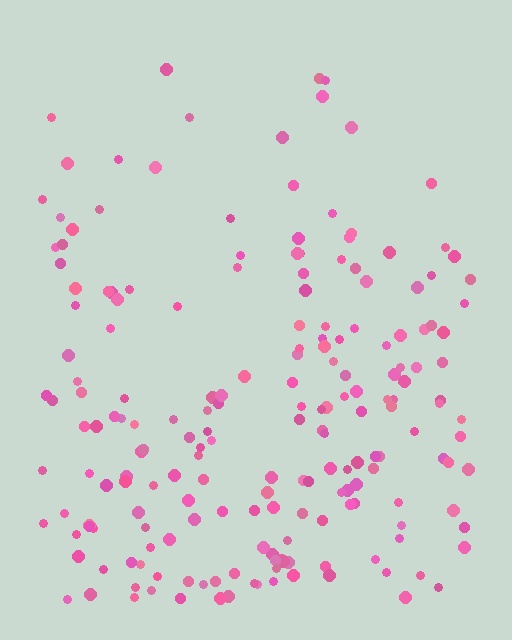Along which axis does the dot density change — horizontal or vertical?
Vertical.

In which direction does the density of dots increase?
From top to bottom, with the bottom side densest.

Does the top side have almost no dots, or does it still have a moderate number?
Still a moderate number, just noticeably fewer than the bottom.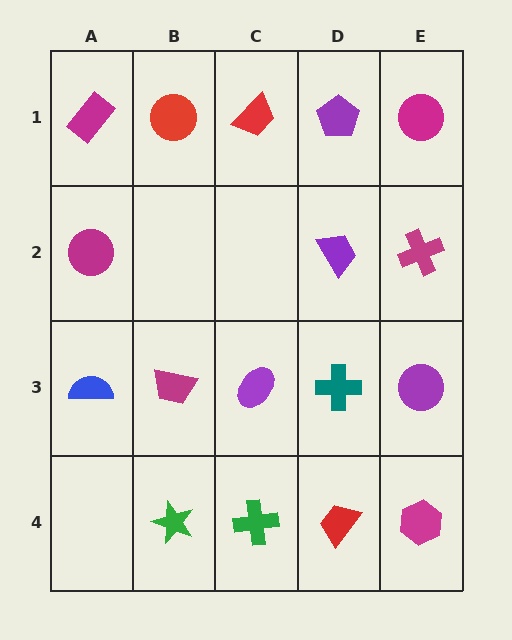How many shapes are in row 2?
3 shapes.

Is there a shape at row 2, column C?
No, that cell is empty.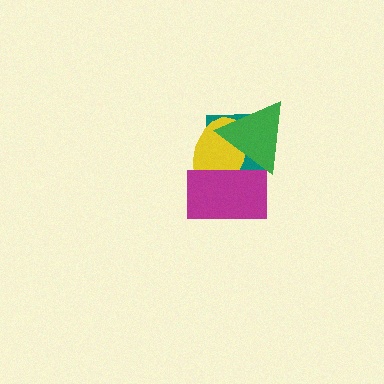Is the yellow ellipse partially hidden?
Yes, it is partially covered by another shape.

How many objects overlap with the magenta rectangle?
3 objects overlap with the magenta rectangle.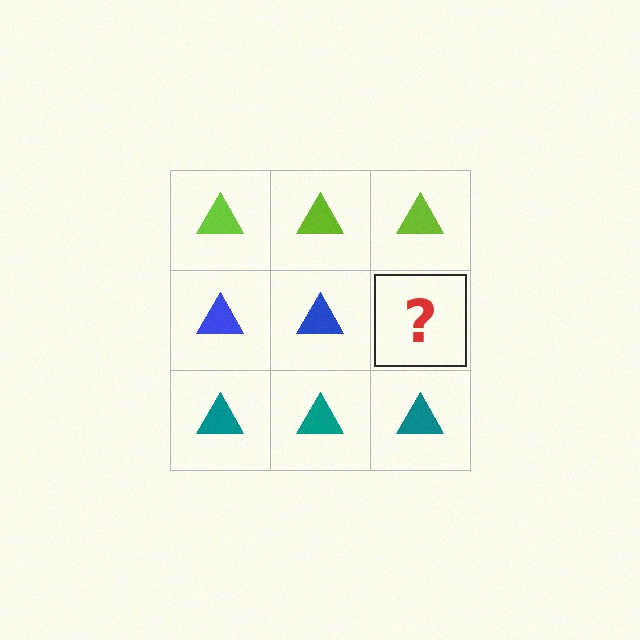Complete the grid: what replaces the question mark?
The question mark should be replaced with a blue triangle.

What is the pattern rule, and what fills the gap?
The rule is that each row has a consistent color. The gap should be filled with a blue triangle.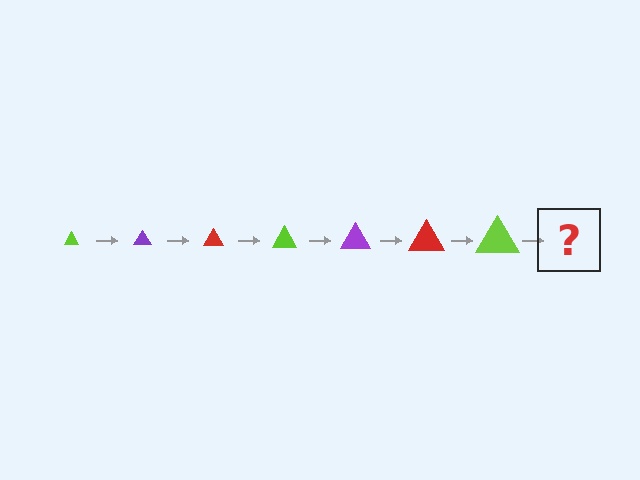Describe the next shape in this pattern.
It should be a purple triangle, larger than the previous one.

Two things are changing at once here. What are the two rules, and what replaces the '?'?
The two rules are that the triangle grows larger each step and the color cycles through lime, purple, and red. The '?' should be a purple triangle, larger than the previous one.